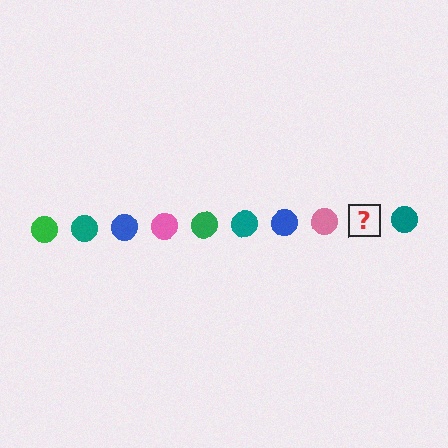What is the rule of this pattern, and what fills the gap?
The rule is that the pattern cycles through green, teal, blue, pink circles. The gap should be filled with a green circle.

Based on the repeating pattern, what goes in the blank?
The blank should be a green circle.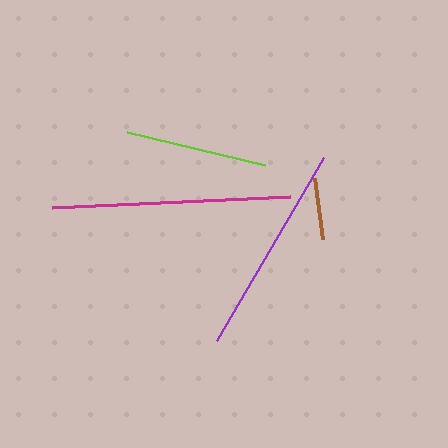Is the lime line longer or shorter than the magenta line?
The magenta line is longer than the lime line.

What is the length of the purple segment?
The purple segment is approximately 212 pixels long.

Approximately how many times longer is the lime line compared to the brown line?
The lime line is approximately 2.3 times the length of the brown line.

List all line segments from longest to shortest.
From longest to shortest: magenta, purple, lime, brown.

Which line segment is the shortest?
The brown line is the shortest at approximately 61 pixels.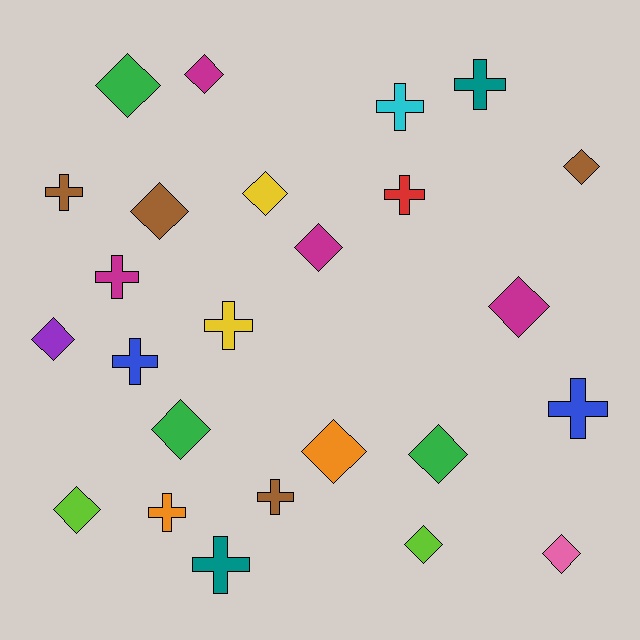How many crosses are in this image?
There are 11 crosses.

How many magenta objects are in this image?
There are 4 magenta objects.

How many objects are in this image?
There are 25 objects.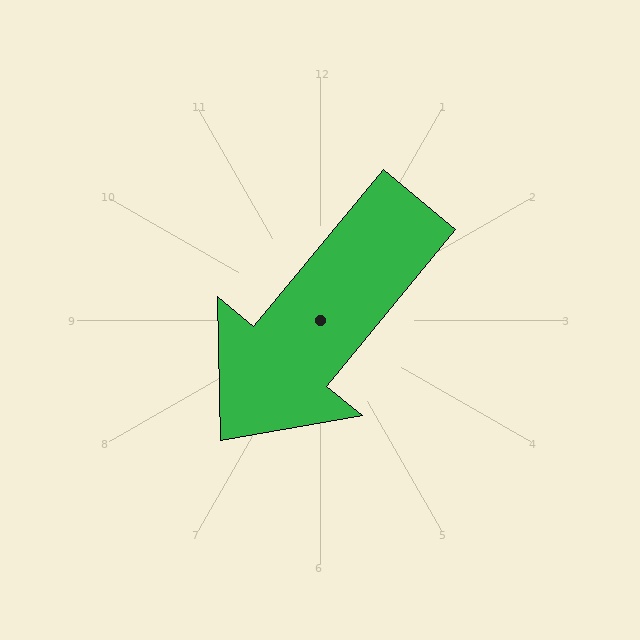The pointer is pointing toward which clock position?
Roughly 7 o'clock.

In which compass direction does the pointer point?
Southwest.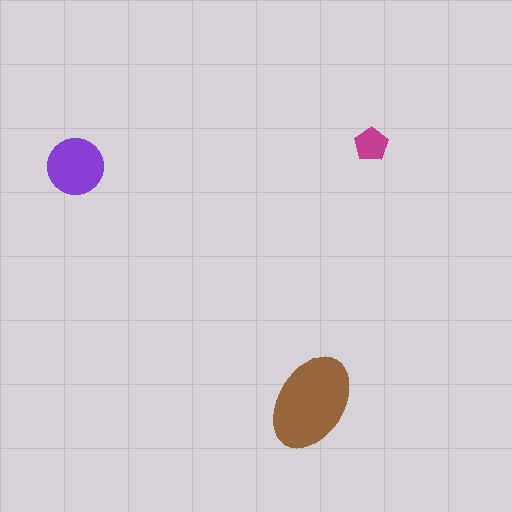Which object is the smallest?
The magenta pentagon.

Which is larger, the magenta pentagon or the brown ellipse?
The brown ellipse.